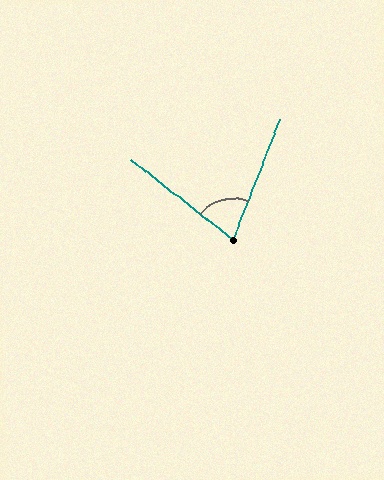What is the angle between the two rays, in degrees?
Approximately 73 degrees.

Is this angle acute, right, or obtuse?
It is acute.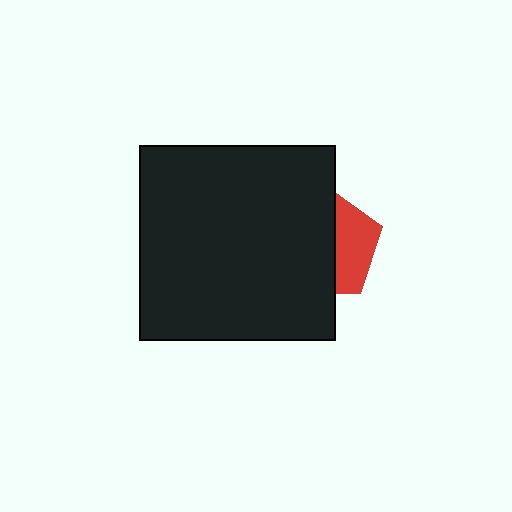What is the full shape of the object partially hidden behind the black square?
The partially hidden object is a red pentagon.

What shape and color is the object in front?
The object in front is a black square.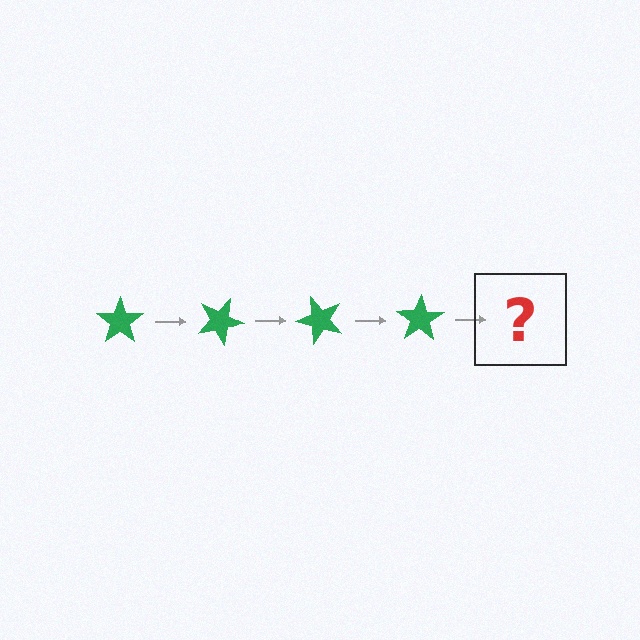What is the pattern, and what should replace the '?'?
The pattern is that the star rotates 25 degrees each step. The '?' should be a green star rotated 100 degrees.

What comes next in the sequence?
The next element should be a green star rotated 100 degrees.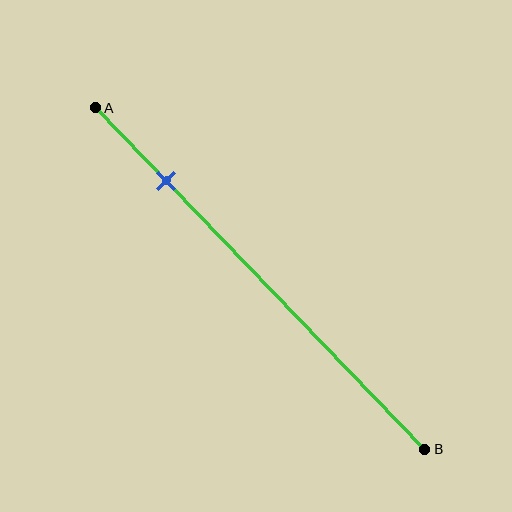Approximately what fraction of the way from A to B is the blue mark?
The blue mark is approximately 20% of the way from A to B.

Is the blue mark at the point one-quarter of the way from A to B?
No, the mark is at about 20% from A, not at the 25% one-quarter point.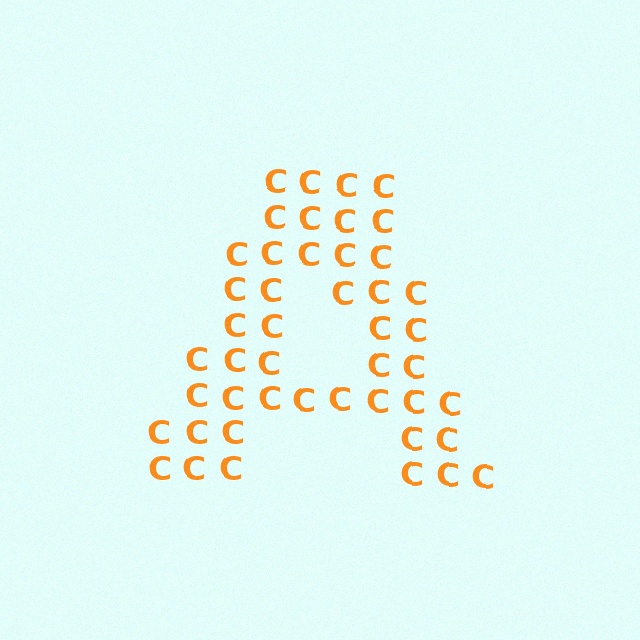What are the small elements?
The small elements are letter C's.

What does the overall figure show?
The overall figure shows the letter A.